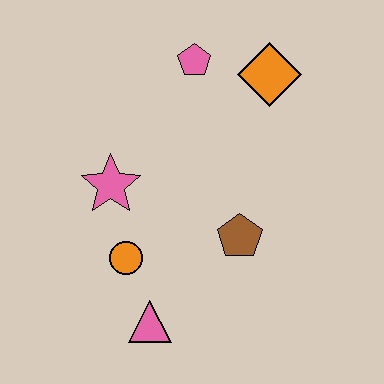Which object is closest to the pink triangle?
The orange circle is closest to the pink triangle.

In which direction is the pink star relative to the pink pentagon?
The pink star is below the pink pentagon.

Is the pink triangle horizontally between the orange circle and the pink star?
No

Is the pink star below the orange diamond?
Yes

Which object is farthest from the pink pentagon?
The pink triangle is farthest from the pink pentagon.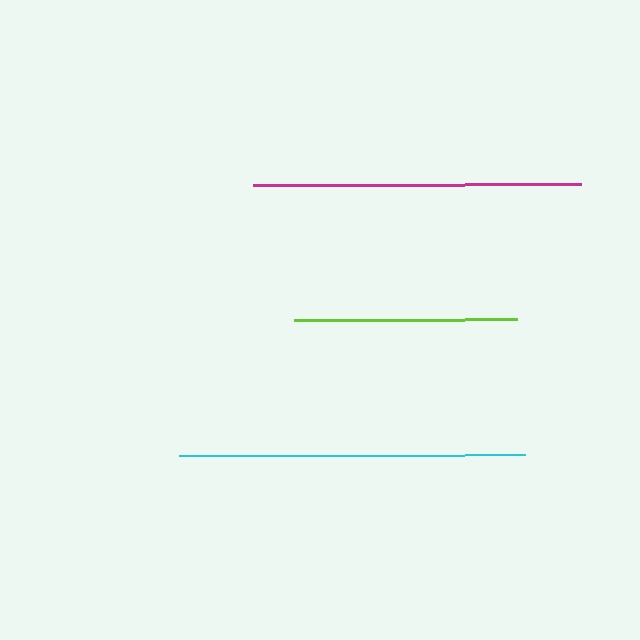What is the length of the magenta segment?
The magenta segment is approximately 328 pixels long.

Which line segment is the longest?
The cyan line is the longest at approximately 347 pixels.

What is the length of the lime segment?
The lime segment is approximately 223 pixels long.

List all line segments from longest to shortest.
From longest to shortest: cyan, magenta, lime.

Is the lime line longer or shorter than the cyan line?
The cyan line is longer than the lime line.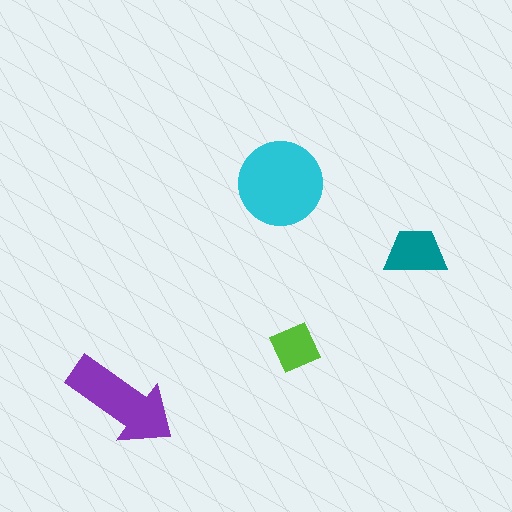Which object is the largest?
The cyan circle.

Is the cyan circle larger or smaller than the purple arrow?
Larger.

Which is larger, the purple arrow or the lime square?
The purple arrow.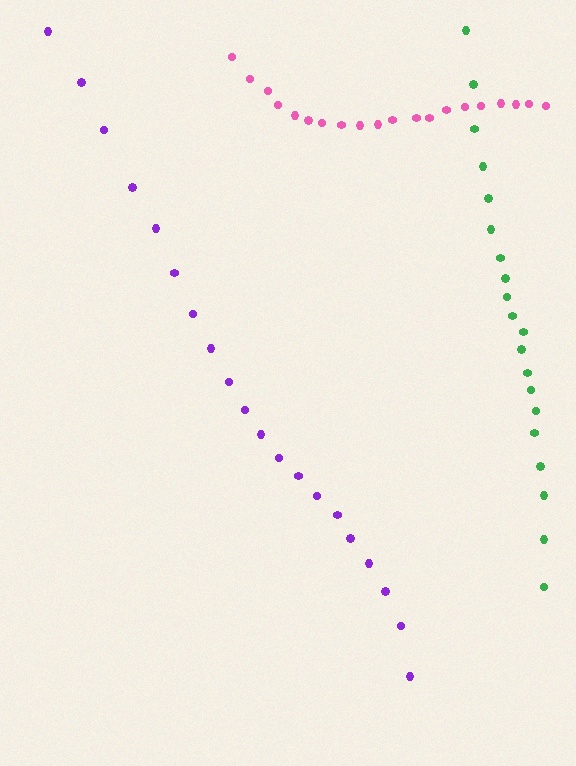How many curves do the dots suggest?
There are 3 distinct paths.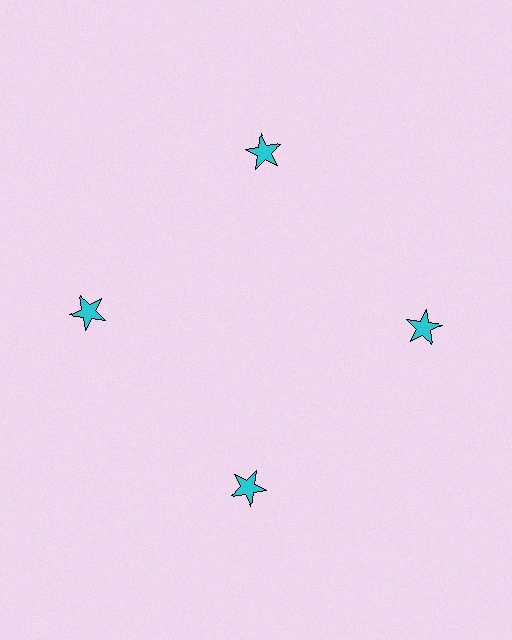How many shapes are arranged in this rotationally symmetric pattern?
There are 4 shapes, arranged in 4 groups of 1.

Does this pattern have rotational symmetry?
Yes, this pattern has 4-fold rotational symmetry. It looks the same after rotating 90 degrees around the center.